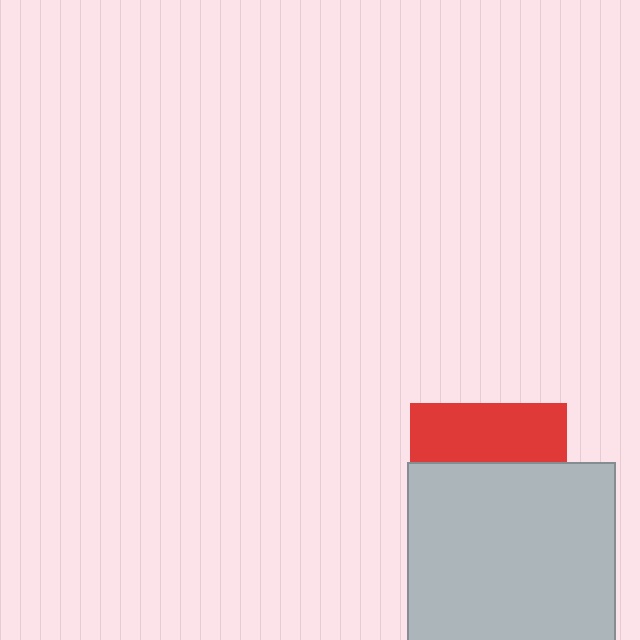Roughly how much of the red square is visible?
A small part of it is visible (roughly 37%).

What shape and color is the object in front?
The object in front is a light gray square.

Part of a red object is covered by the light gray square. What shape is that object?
It is a square.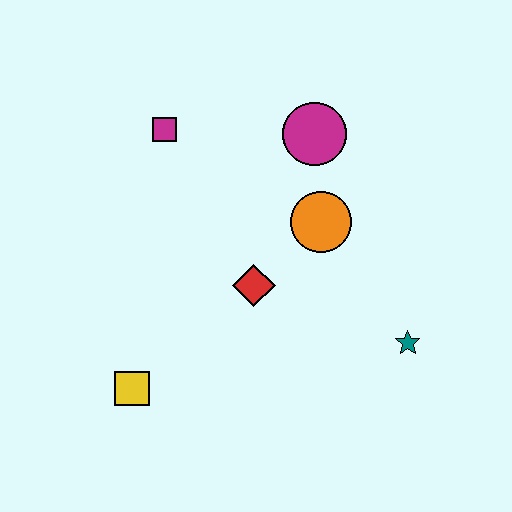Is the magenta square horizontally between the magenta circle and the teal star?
No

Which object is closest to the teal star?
The orange circle is closest to the teal star.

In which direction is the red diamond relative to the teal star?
The red diamond is to the left of the teal star.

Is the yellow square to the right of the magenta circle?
No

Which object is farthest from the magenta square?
The teal star is farthest from the magenta square.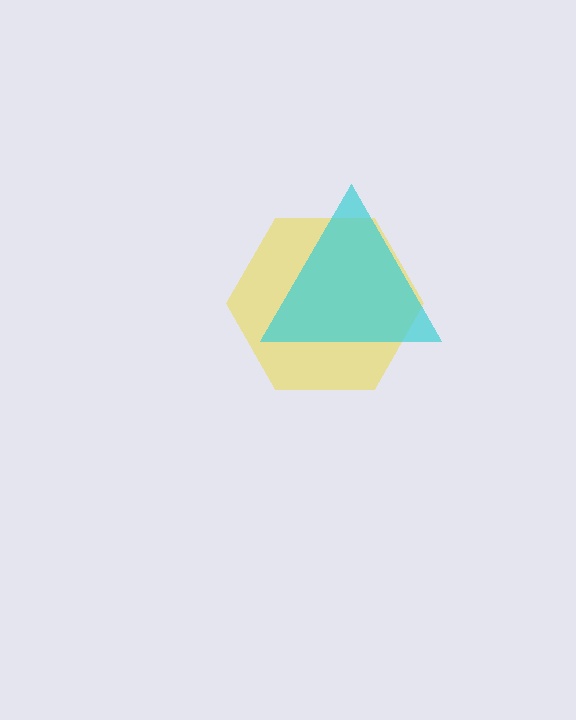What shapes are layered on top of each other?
The layered shapes are: a yellow hexagon, a cyan triangle.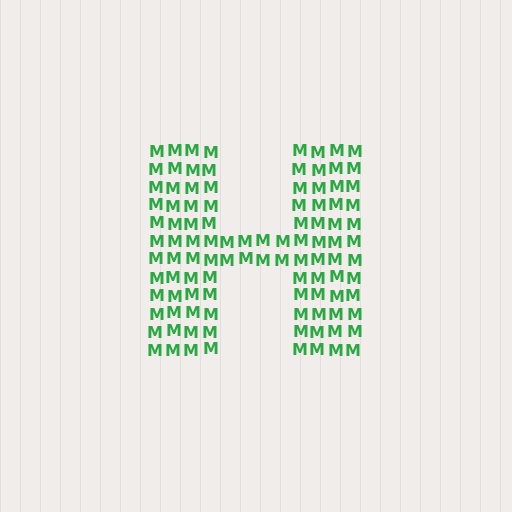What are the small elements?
The small elements are letter M's.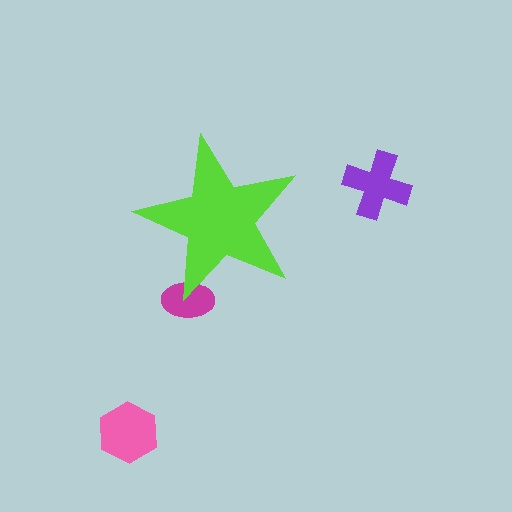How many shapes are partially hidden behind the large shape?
1 shape is partially hidden.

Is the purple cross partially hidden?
No, the purple cross is fully visible.